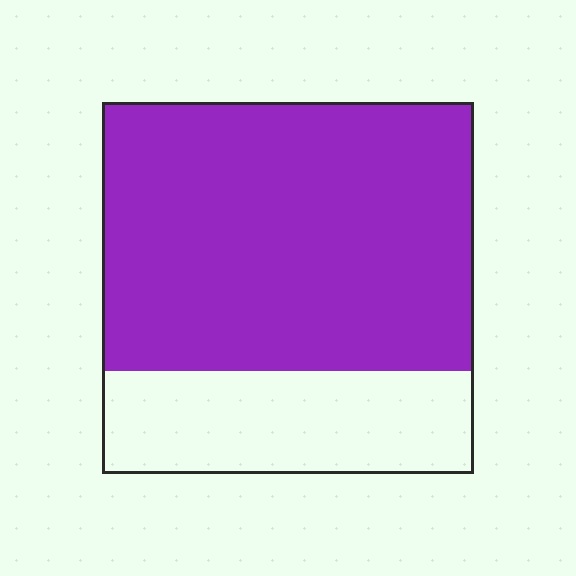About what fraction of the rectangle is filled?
About three quarters (3/4).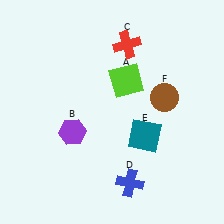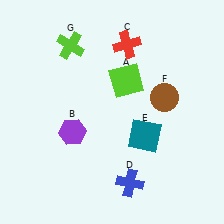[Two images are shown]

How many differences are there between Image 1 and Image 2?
There is 1 difference between the two images.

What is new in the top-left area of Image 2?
A lime cross (G) was added in the top-left area of Image 2.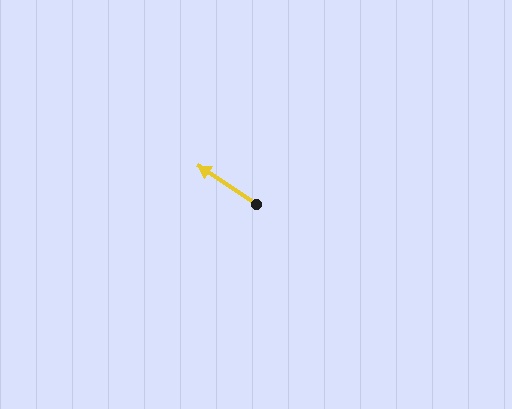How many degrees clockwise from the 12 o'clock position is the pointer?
Approximately 304 degrees.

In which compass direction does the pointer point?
Northwest.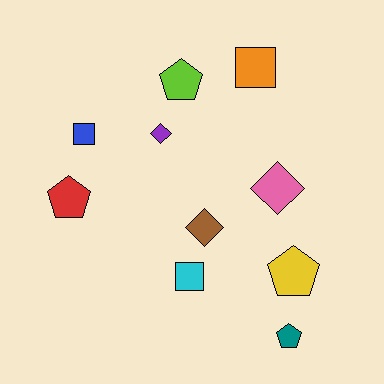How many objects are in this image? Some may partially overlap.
There are 10 objects.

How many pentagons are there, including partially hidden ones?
There are 4 pentagons.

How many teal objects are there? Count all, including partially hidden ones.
There is 1 teal object.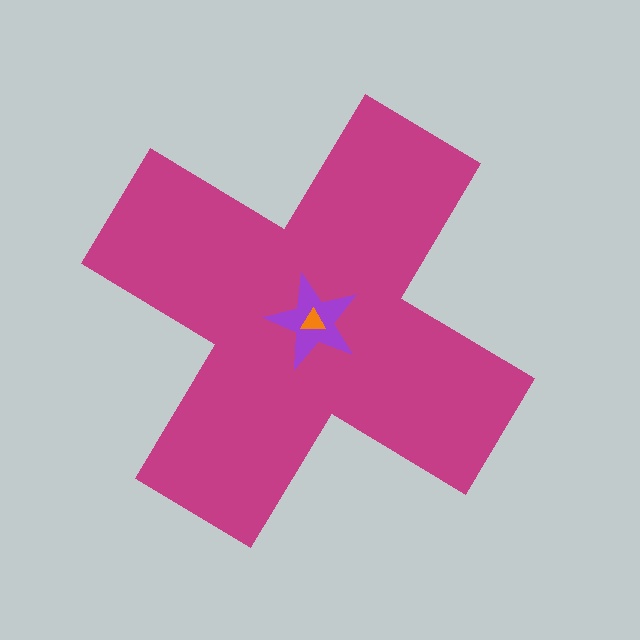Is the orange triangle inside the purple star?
Yes.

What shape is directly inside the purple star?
The orange triangle.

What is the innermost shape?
The orange triangle.